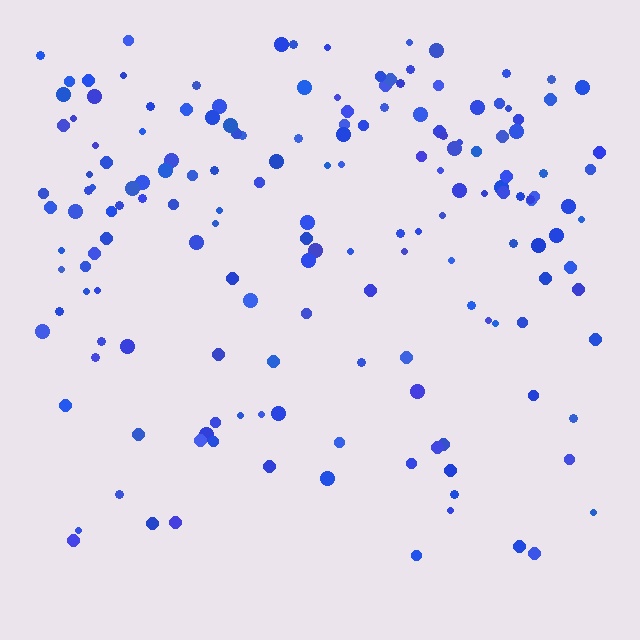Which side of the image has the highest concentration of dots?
The top.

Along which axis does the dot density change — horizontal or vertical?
Vertical.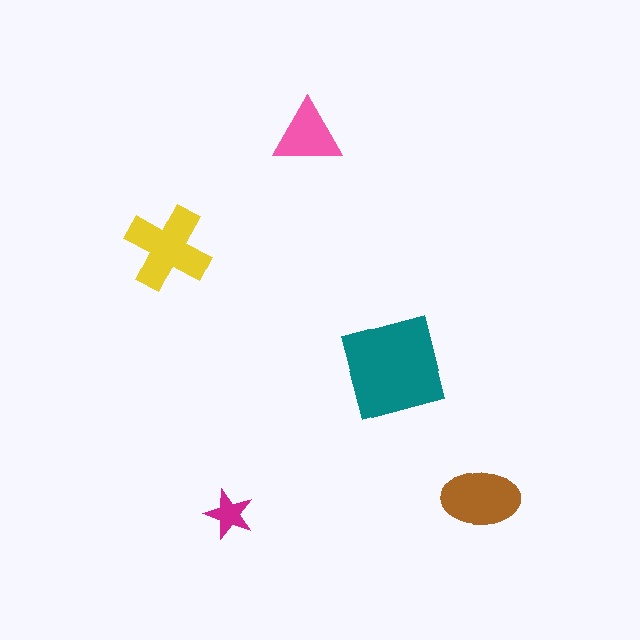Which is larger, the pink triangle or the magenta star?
The pink triangle.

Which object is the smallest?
The magenta star.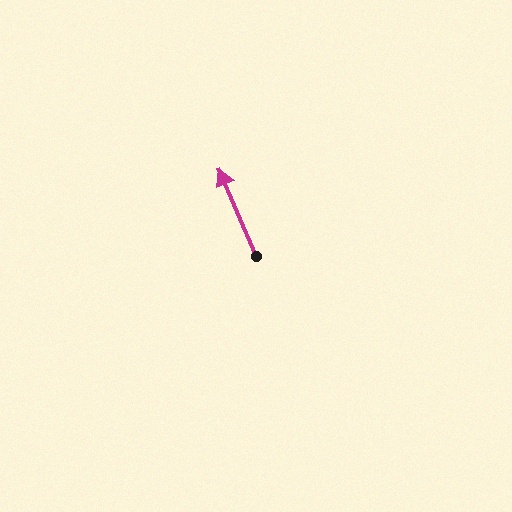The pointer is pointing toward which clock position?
Roughly 11 o'clock.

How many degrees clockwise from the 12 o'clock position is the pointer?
Approximately 337 degrees.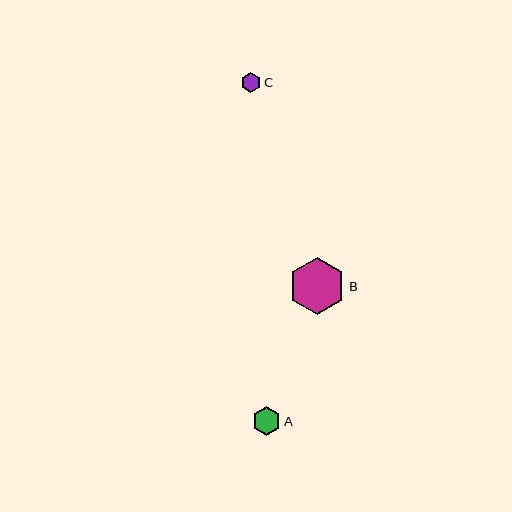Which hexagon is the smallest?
Hexagon C is the smallest with a size of approximately 20 pixels.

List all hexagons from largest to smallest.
From largest to smallest: B, A, C.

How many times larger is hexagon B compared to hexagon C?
Hexagon B is approximately 2.8 times the size of hexagon C.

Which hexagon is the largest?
Hexagon B is the largest with a size of approximately 57 pixels.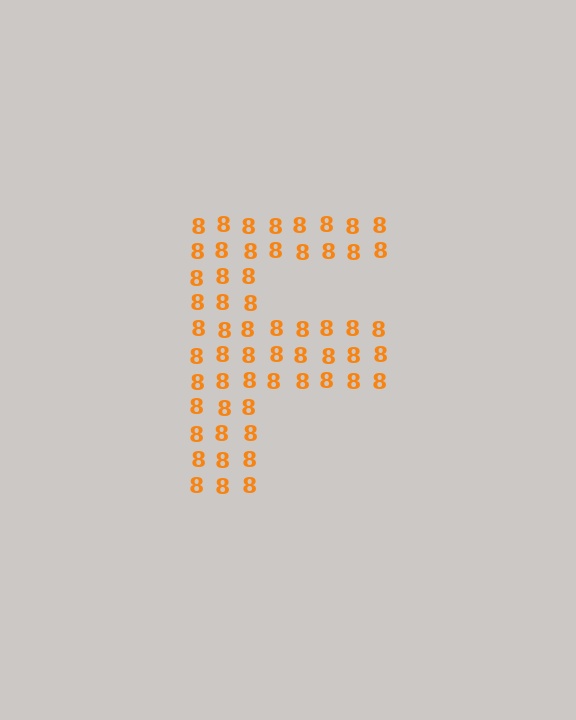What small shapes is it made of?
It is made of small digit 8's.